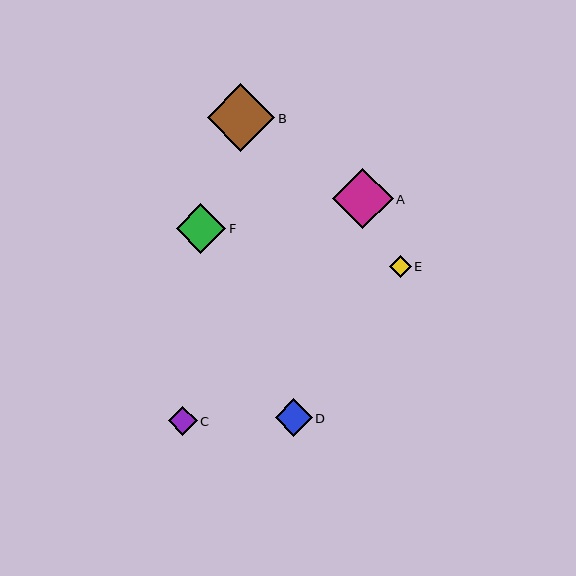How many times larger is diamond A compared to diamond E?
Diamond A is approximately 2.7 times the size of diamond E.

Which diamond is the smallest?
Diamond E is the smallest with a size of approximately 22 pixels.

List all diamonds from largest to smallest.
From largest to smallest: B, A, F, D, C, E.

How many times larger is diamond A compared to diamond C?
Diamond A is approximately 2.1 times the size of diamond C.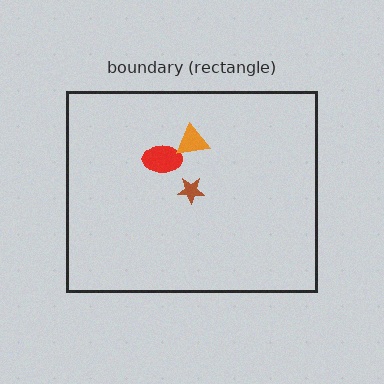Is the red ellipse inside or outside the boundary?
Inside.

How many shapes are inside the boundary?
3 inside, 0 outside.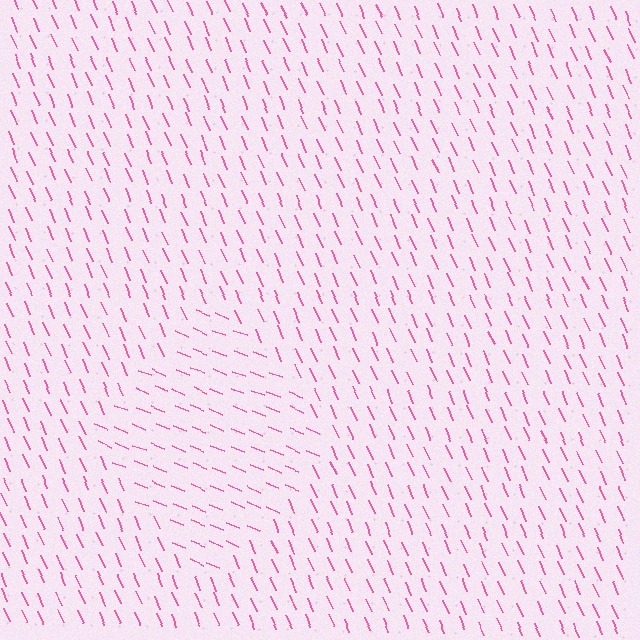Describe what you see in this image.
The image is filled with small pink line segments. A diamond region in the image has lines oriented differently from the surrounding lines, creating a visible texture boundary.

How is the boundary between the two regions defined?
The boundary is defined purely by a change in line orientation (approximately 45 degrees difference). All lines are the same color and thickness.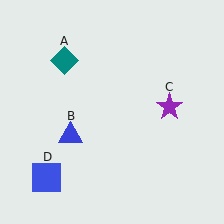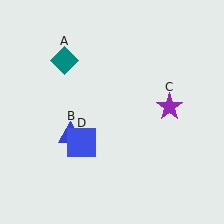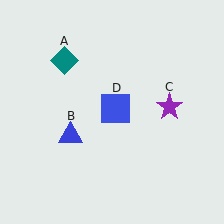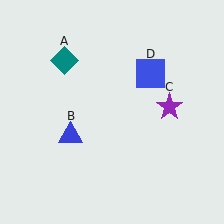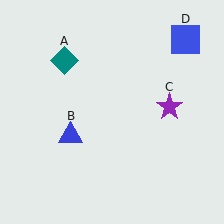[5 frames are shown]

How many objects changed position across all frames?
1 object changed position: blue square (object D).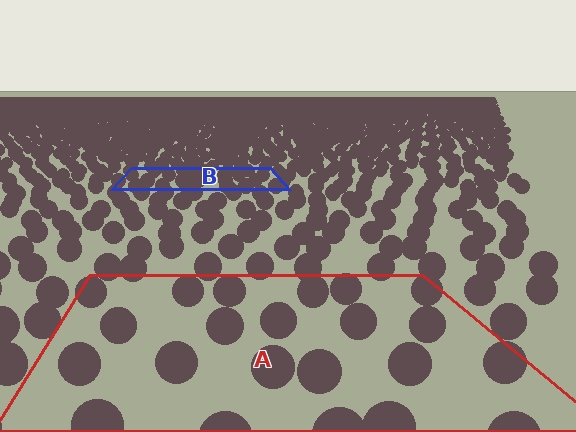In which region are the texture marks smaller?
The texture marks are smaller in region B, because it is farther away.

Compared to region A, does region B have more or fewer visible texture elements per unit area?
Region B has more texture elements per unit area — they are packed more densely because it is farther away.